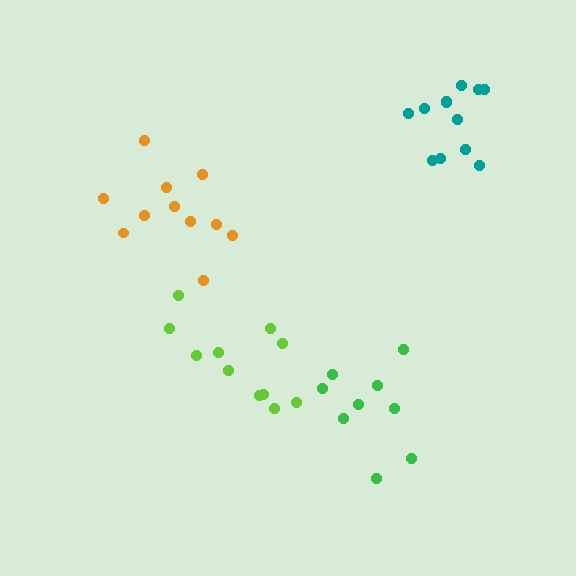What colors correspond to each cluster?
The clusters are colored: teal, lime, orange, green.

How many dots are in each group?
Group 1: 12 dots, Group 2: 11 dots, Group 3: 11 dots, Group 4: 9 dots (43 total).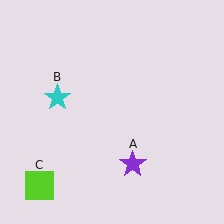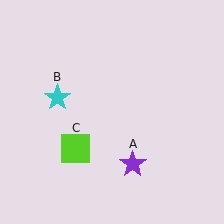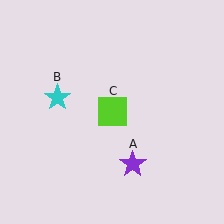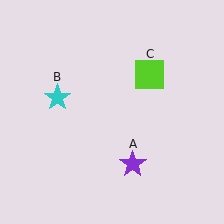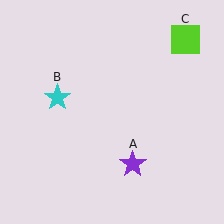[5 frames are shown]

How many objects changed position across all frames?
1 object changed position: lime square (object C).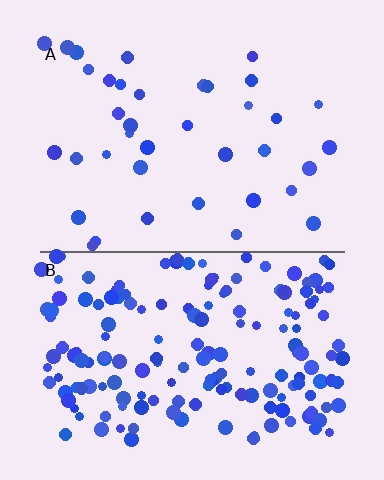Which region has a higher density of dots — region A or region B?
B (the bottom).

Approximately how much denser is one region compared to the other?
Approximately 4.4× — region B over region A.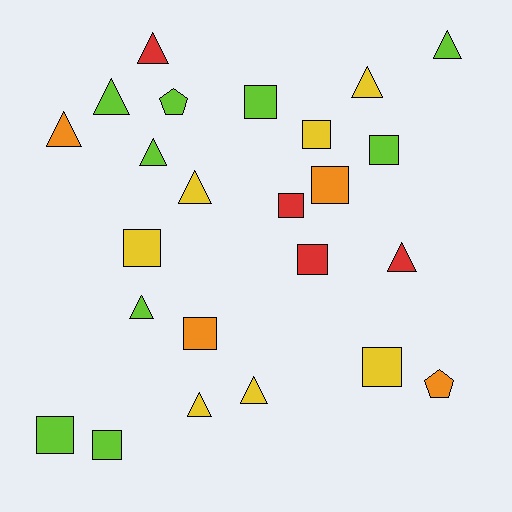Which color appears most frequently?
Lime, with 9 objects.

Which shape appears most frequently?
Triangle, with 11 objects.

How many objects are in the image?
There are 24 objects.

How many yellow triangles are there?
There are 4 yellow triangles.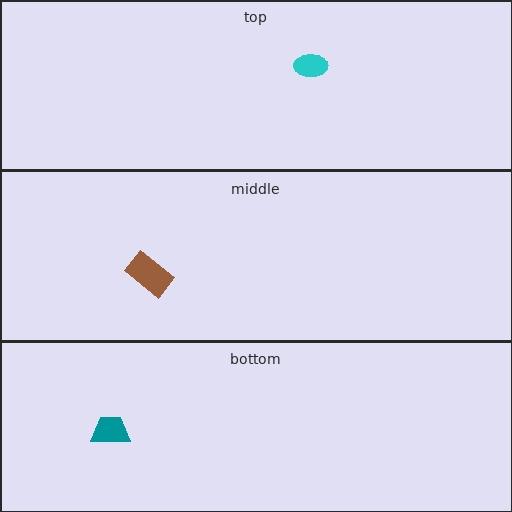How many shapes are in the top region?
1.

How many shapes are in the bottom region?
1.